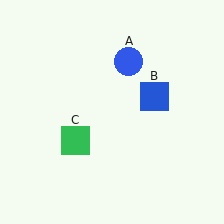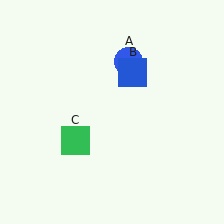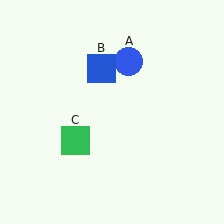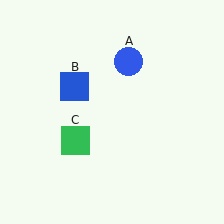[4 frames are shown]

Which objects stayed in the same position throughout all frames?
Blue circle (object A) and green square (object C) remained stationary.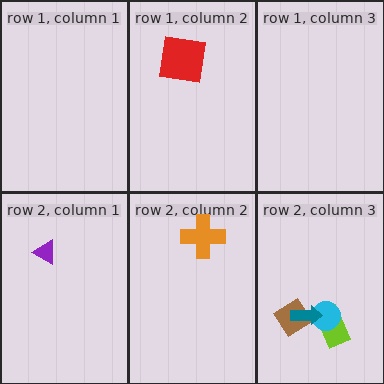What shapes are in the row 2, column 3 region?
The lime rectangle, the cyan circle, the brown diamond, the teal arrow.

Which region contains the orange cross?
The row 2, column 2 region.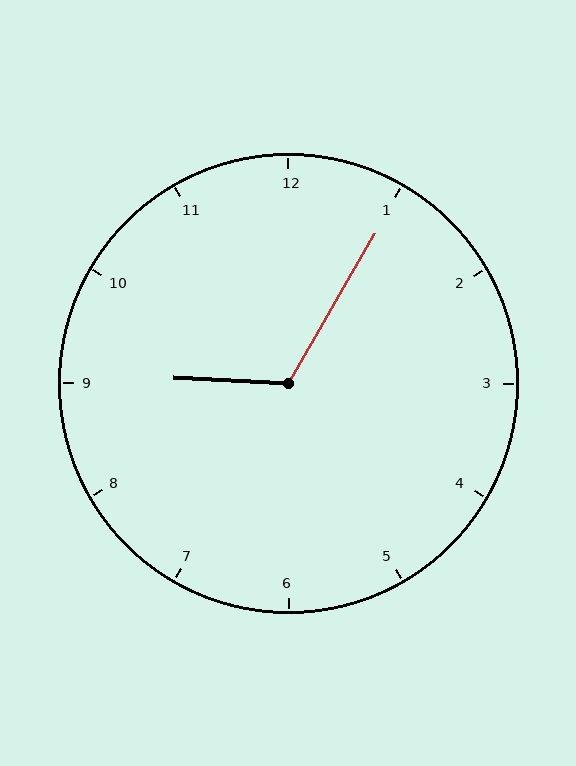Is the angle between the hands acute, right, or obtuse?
It is obtuse.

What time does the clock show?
9:05.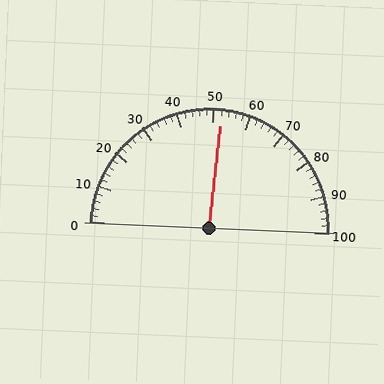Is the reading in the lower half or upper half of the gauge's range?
The reading is in the upper half of the range (0 to 100).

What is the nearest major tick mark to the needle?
The nearest major tick mark is 50.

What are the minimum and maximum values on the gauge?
The gauge ranges from 0 to 100.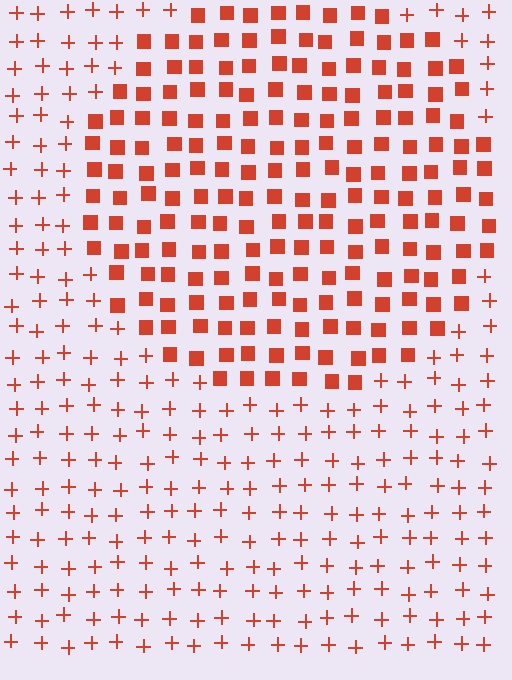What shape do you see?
I see a circle.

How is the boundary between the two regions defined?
The boundary is defined by a change in element shape: squares inside vs. plus signs outside. All elements share the same color and spacing.